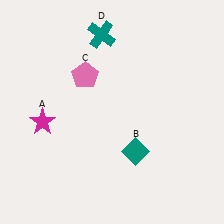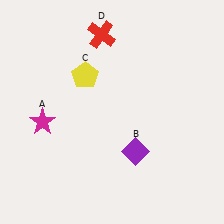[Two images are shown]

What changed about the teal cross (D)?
In Image 1, D is teal. In Image 2, it changed to red.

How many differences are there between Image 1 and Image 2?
There are 3 differences between the two images.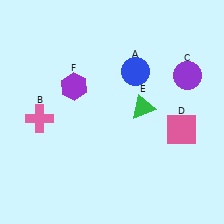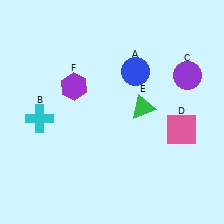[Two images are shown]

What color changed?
The cross (B) changed from pink in Image 1 to cyan in Image 2.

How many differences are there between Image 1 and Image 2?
There is 1 difference between the two images.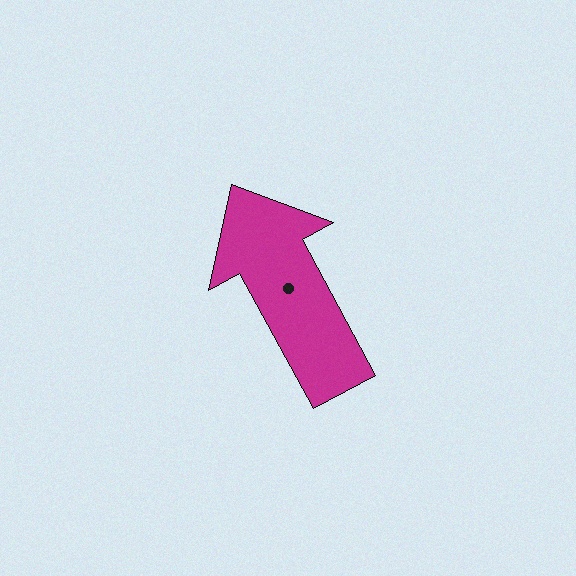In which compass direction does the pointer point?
Northwest.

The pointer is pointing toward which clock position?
Roughly 11 o'clock.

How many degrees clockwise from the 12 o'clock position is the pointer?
Approximately 331 degrees.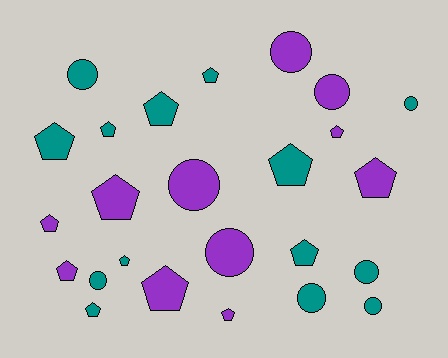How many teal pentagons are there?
There are 8 teal pentagons.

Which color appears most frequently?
Teal, with 14 objects.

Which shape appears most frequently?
Pentagon, with 15 objects.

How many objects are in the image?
There are 25 objects.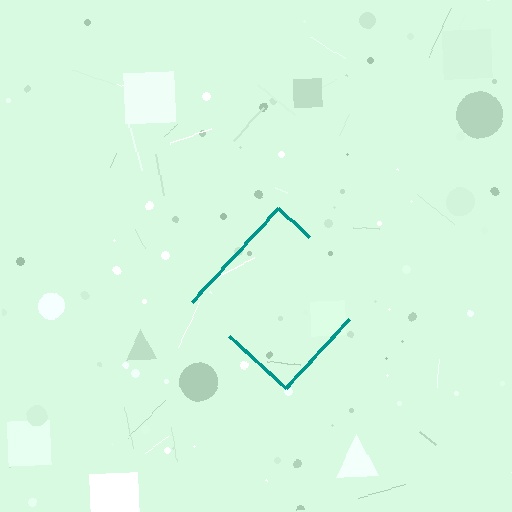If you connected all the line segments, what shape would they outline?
They would outline a diamond.